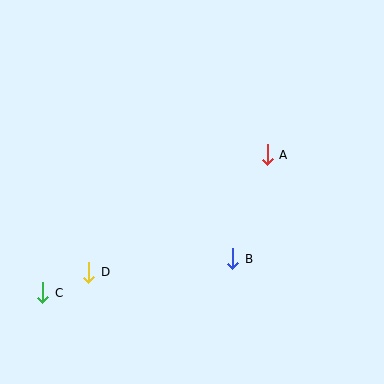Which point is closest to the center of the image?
Point B at (233, 259) is closest to the center.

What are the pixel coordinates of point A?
Point A is at (267, 155).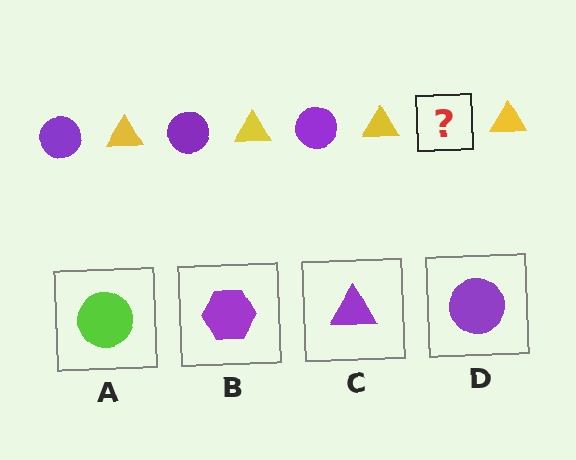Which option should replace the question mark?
Option D.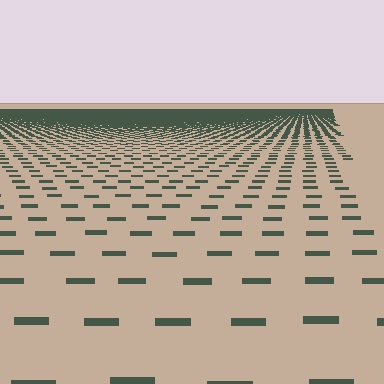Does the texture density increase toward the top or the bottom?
Density increases toward the top.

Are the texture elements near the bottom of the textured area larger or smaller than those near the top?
Larger. Near the bottom, elements are closer to the viewer and appear at a bigger on-screen size.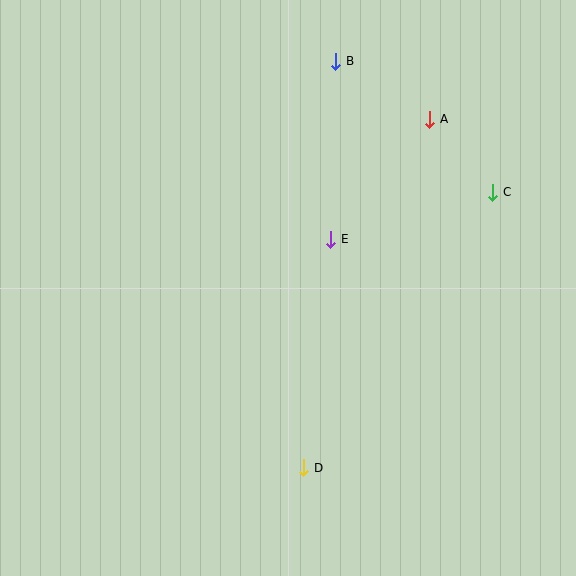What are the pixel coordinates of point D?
Point D is at (304, 468).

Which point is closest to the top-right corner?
Point A is closest to the top-right corner.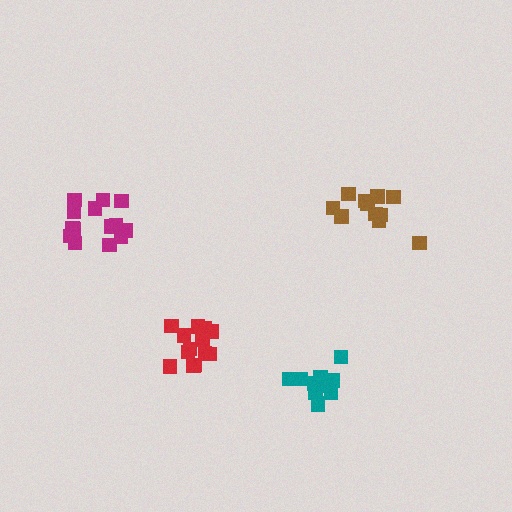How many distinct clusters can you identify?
There are 4 distinct clusters.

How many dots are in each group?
Group 1: 11 dots, Group 2: 14 dots, Group 3: 11 dots, Group 4: 14 dots (50 total).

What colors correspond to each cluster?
The clusters are colored: teal, magenta, brown, red.